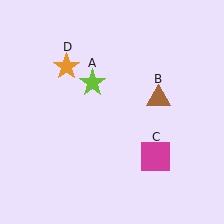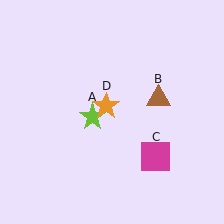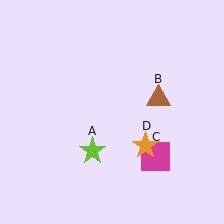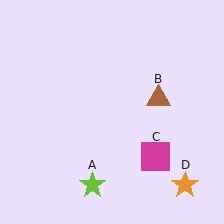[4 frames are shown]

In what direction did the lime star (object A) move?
The lime star (object A) moved down.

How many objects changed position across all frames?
2 objects changed position: lime star (object A), orange star (object D).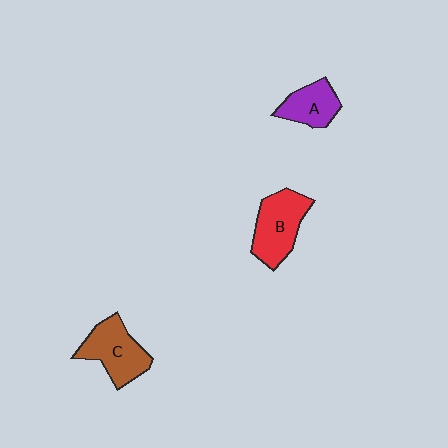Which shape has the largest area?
Shape B (red).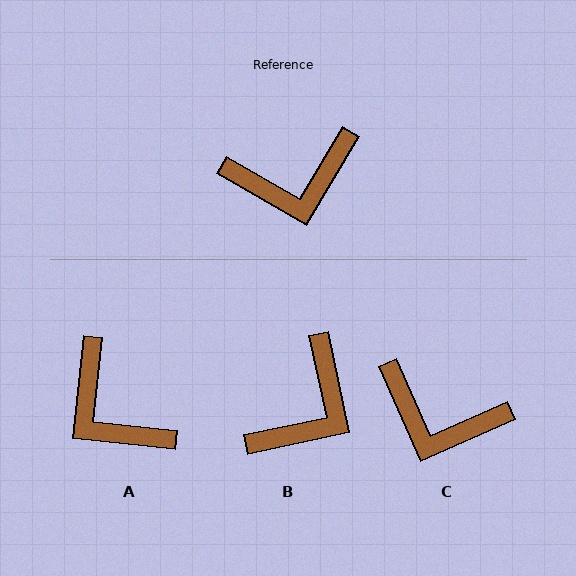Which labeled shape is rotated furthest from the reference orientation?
A, about 66 degrees away.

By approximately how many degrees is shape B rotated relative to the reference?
Approximately 42 degrees counter-clockwise.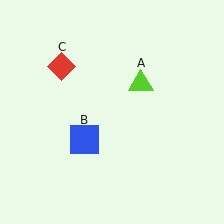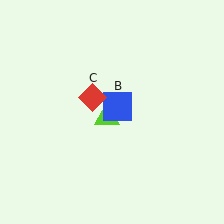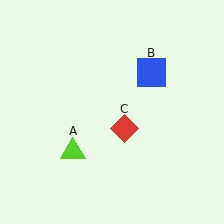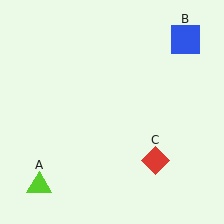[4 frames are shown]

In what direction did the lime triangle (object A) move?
The lime triangle (object A) moved down and to the left.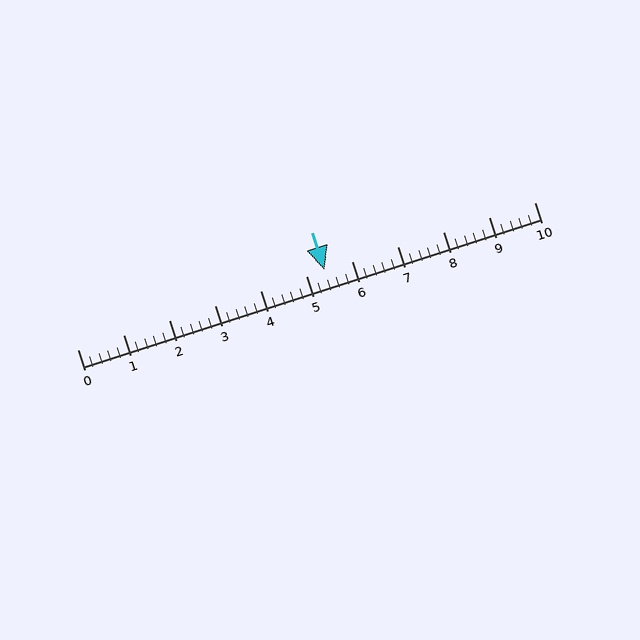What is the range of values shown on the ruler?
The ruler shows values from 0 to 10.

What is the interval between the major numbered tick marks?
The major tick marks are spaced 1 units apart.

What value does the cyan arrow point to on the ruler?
The cyan arrow points to approximately 5.4.